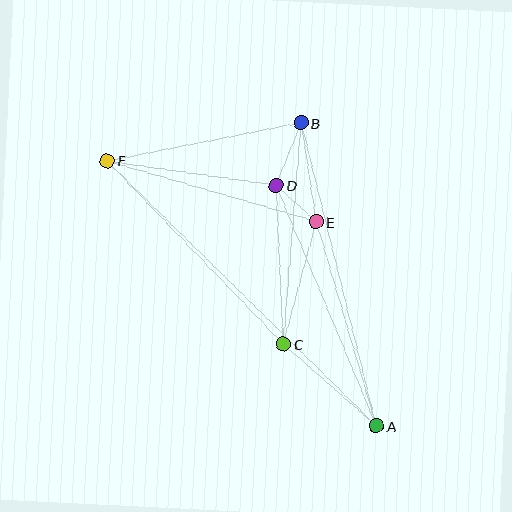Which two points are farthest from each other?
Points A and F are farthest from each other.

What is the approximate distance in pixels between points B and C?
The distance between B and C is approximately 222 pixels.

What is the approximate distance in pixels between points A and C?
The distance between A and C is approximately 124 pixels.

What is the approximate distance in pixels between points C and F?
The distance between C and F is approximately 254 pixels.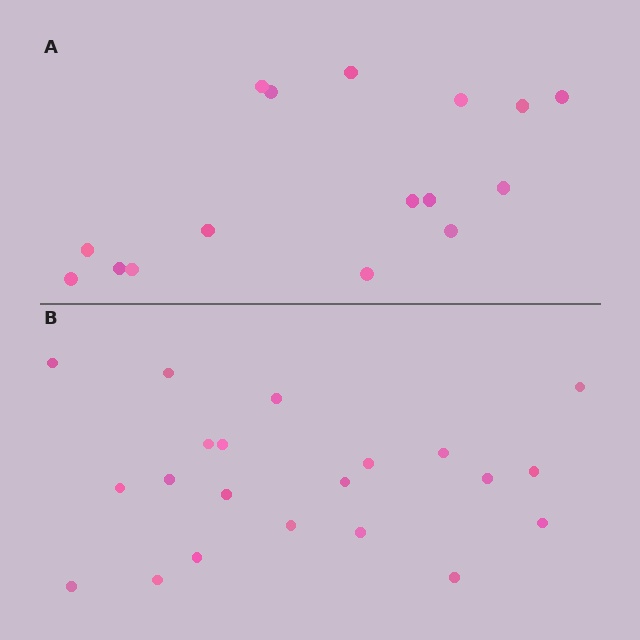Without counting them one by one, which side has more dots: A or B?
Region B (the bottom region) has more dots.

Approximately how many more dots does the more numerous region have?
Region B has about 5 more dots than region A.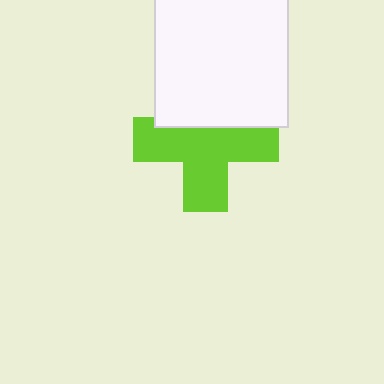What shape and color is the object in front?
The object in front is a white rectangle.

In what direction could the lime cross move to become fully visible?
The lime cross could move down. That would shift it out from behind the white rectangle entirely.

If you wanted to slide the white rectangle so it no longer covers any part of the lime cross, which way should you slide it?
Slide it up — that is the most direct way to separate the two shapes.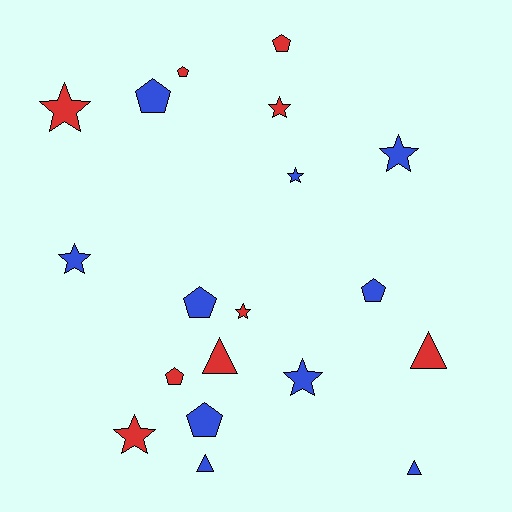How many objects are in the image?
There are 19 objects.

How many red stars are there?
There are 4 red stars.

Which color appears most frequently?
Blue, with 10 objects.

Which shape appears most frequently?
Star, with 8 objects.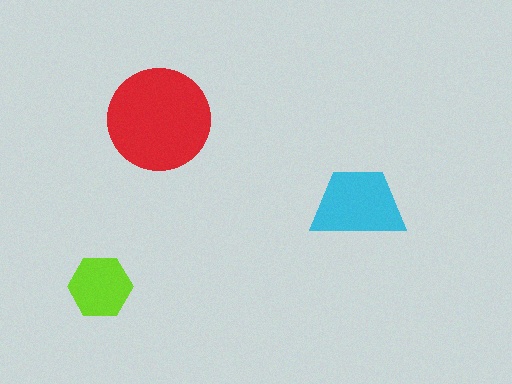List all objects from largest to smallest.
The red circle, the cyan trapezoid, the lime hexagon.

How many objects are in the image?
There are 3 objects in the image.